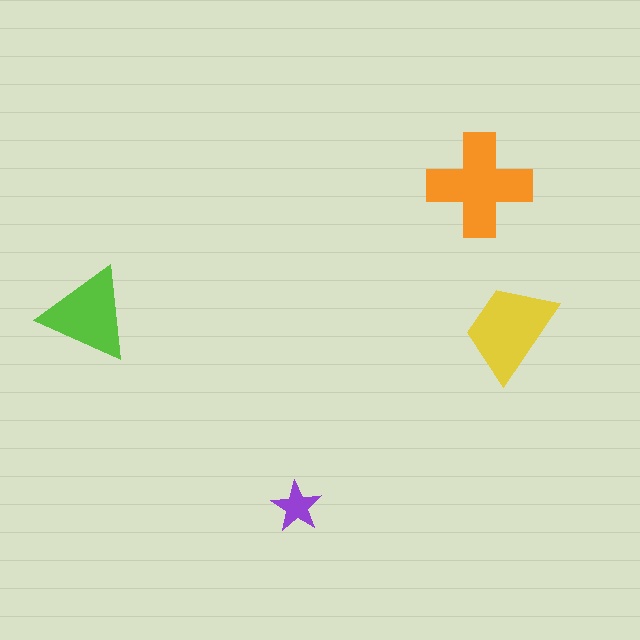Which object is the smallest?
The purple star.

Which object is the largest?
The orange cross.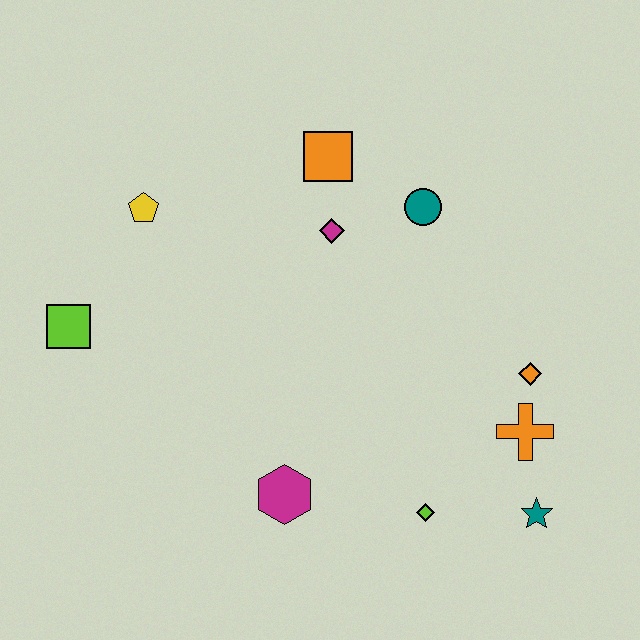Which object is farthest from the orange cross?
The lime square is farthest from the orange cross.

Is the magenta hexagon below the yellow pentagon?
Yes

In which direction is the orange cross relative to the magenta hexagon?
The orange cross is to the right of the magenta hexagon.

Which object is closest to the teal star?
The orange cross is closest to the teal star.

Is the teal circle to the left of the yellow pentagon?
No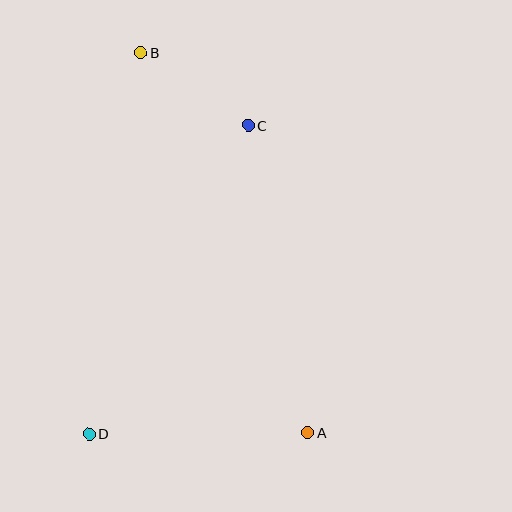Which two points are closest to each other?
Points B and C are closest to each other.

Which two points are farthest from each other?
Points A and B are farthest from each other.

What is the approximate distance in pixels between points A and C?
The distance between A and C is approximately 313 pixels.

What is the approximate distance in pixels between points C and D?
The distance between C and D is approximately 347 pixels.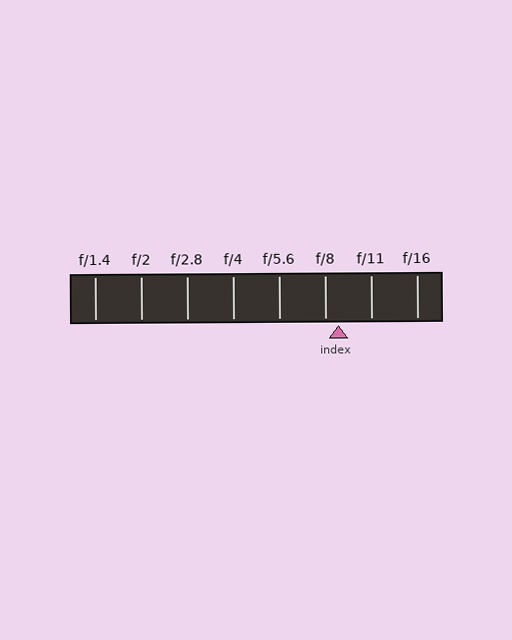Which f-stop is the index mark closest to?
The index mark is closest to f/8.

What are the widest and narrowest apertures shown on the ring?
The widest aperture shown is f/1.4 and the narrowest is f/16.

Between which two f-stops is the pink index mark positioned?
The index mark is between f/8 and f/11.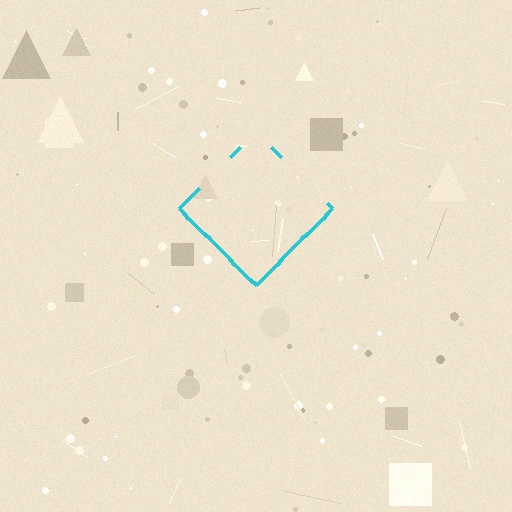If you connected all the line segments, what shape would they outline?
They would outline a diamond.